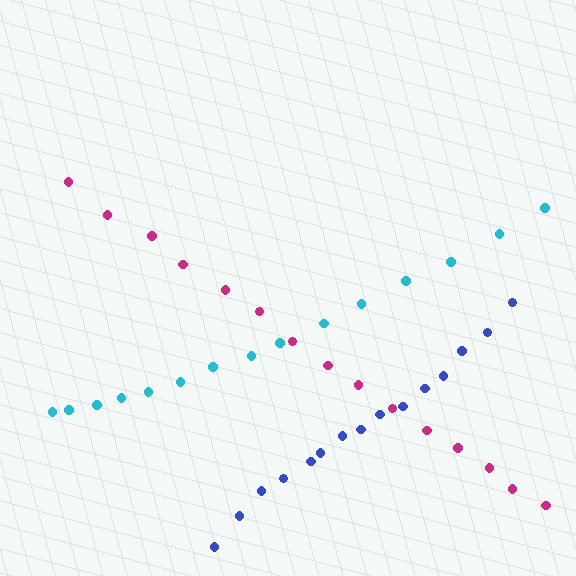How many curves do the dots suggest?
There are 3 distinct paths.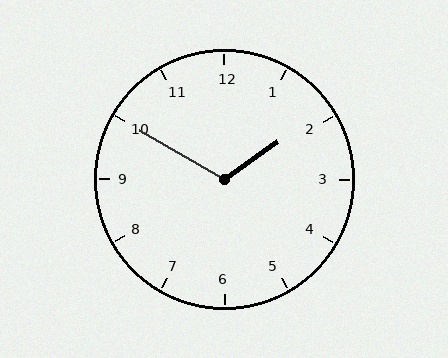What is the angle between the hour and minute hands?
Approximately 115 degrees.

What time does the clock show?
1:50.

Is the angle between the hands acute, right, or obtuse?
It is obtuse.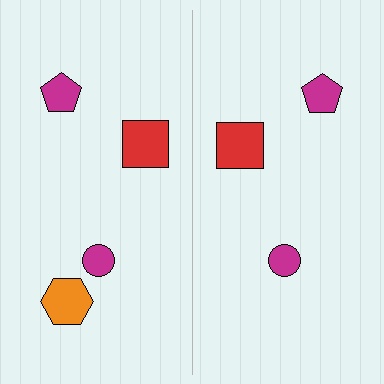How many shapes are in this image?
There are 7 shapes in this image.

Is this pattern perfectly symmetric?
No, the pattern is not perfectly symmetric. A orange hexagon is missing from the right side.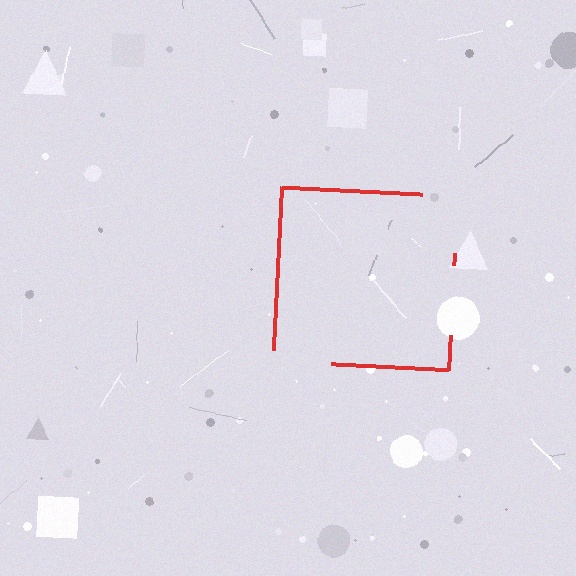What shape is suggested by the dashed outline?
The dashed outline suggests a square.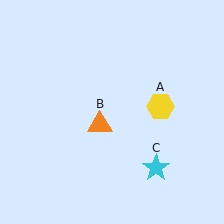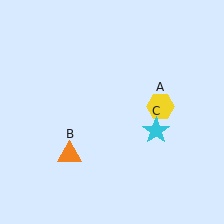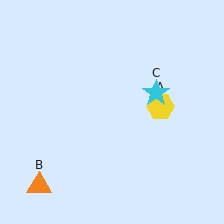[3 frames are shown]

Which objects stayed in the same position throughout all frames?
Yellow hexagon (object A) remained stationary.